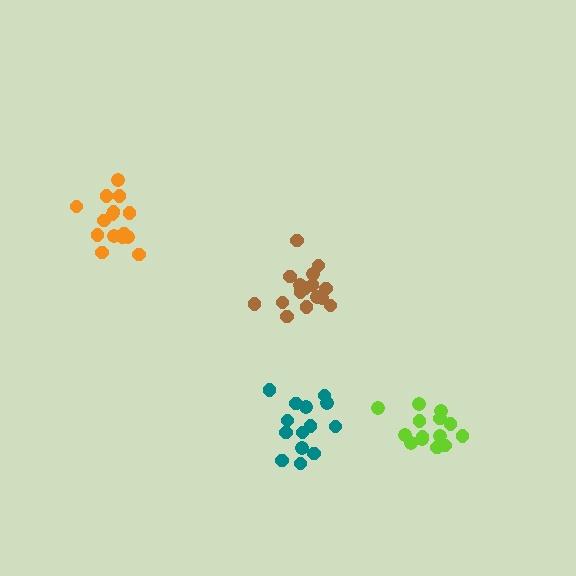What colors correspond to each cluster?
The clusters are colored: lime, teal, brown, orange.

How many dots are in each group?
Group 1: 14 dots, Group 2: 14 dots, Group 3: 16 dots, Group 4: 15 dots (59 total).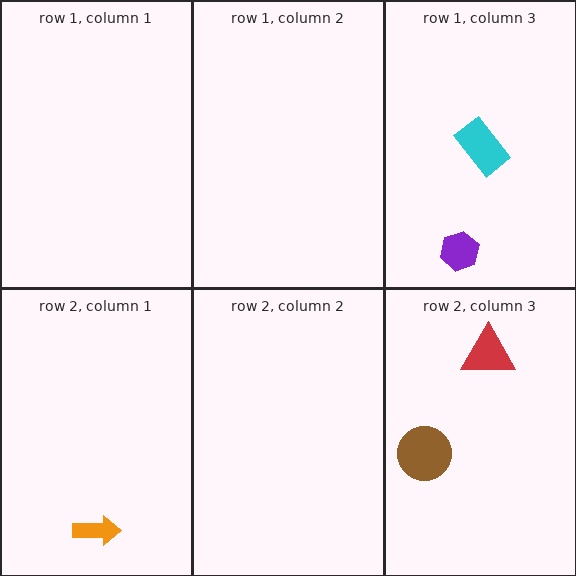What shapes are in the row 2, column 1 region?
The orange arrow.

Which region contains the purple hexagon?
The row 1, column 3 region.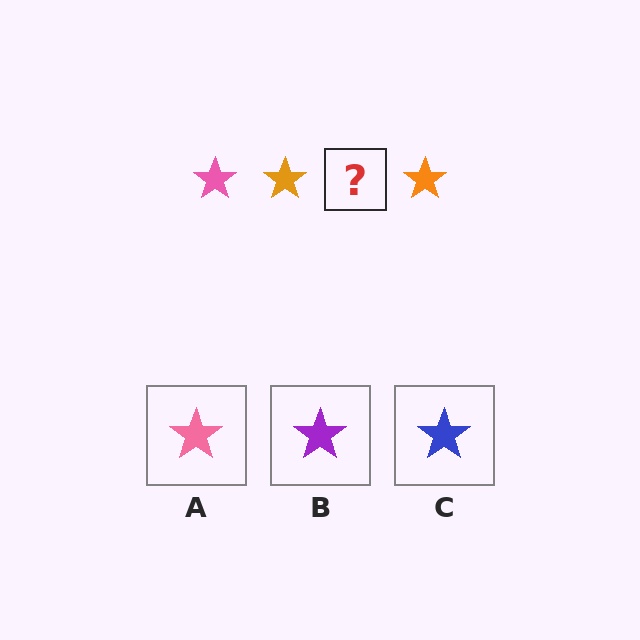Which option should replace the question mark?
Option A.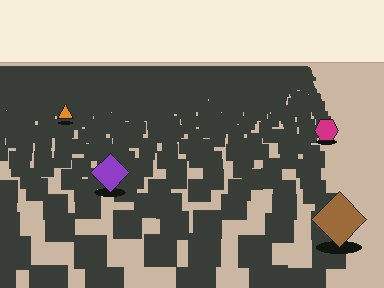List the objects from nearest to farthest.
From nearest to farthest: the brown diamond, the purple diamond, the magenta hexagon, the orange triangle.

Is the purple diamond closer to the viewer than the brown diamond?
No. The brown diamond is closer — you can tell from the texture gradient: the ground texture is coarser near it.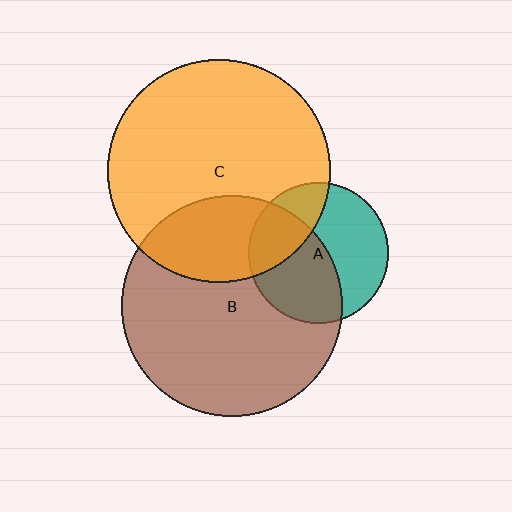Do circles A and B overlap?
Yes.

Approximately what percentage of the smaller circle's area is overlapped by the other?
Approximately 50%.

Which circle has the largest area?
Circle C (orange).